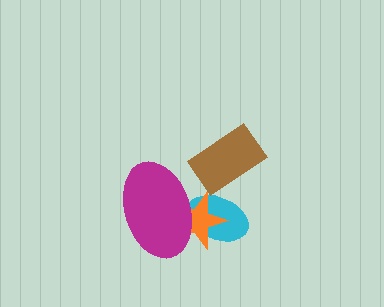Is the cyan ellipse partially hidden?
Yes, it is partially covered by another shape.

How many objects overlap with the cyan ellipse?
3 objects overlap with the cyan ellipse.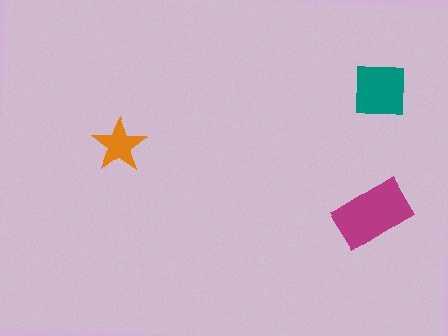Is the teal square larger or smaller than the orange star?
Larger.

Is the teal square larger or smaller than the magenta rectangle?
Smaller.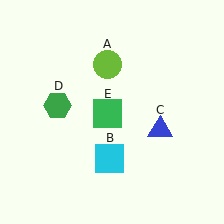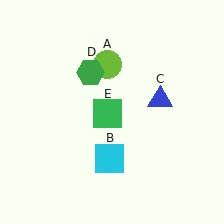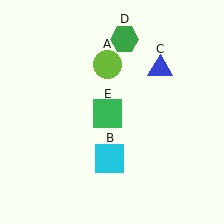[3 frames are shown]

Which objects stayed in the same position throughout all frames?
Lime circle (object A) and cyan square (object B) and green square (object E) remained stationary.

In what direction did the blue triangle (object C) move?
The blue triangle (object C) moved up.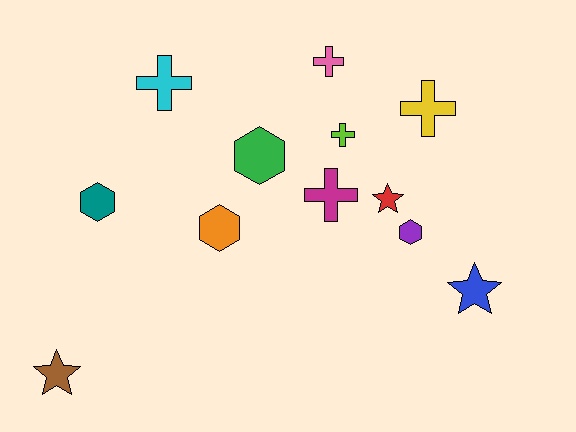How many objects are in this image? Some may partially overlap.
There are 12 objects.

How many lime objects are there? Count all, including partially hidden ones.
There is 1 lime object.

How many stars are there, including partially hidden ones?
There are 3 stars.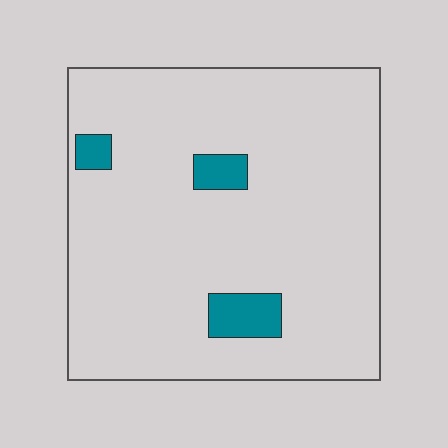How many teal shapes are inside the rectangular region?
3.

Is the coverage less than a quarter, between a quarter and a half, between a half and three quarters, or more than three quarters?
Less than a quarter.